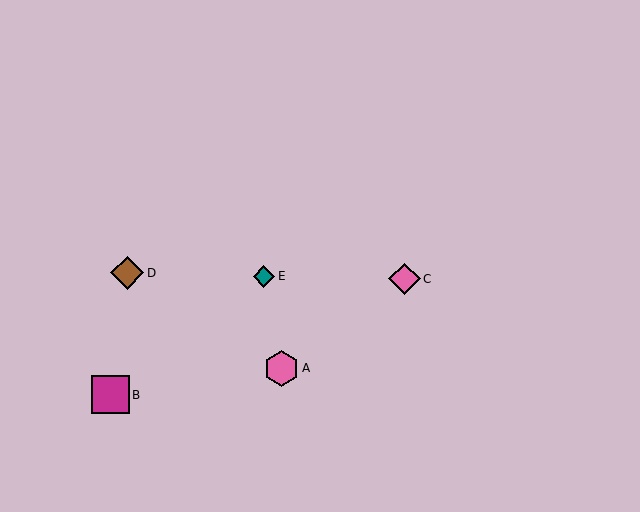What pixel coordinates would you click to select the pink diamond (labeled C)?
Click at (405, 279) to select the pink diamond C.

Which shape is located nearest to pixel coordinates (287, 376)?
The pink hexagon (labeled A) at (281, 368) is nearest to that location.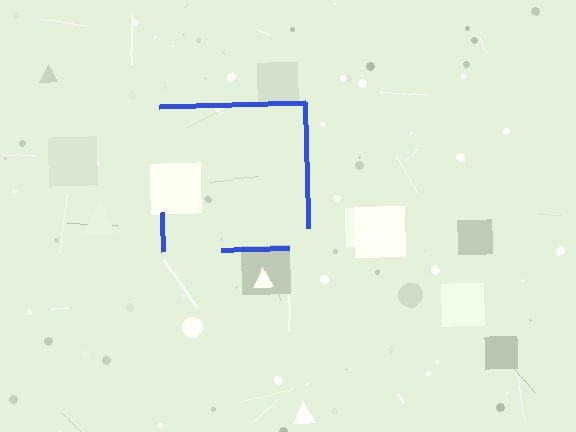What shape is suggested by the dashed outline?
The dashed outline suggests a square.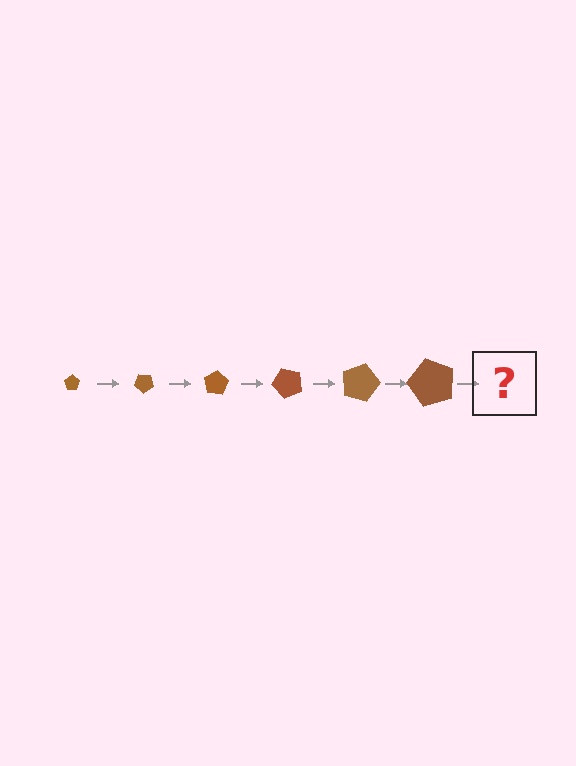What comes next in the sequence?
The next element should be a pentagon, larger than the previous one and rotated 240 degrees from the start.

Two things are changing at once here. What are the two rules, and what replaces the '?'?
The two rules are that the pentagon grows larger each step and it rotates 40 degrees each step. The '?' should be a pentagon, larger than the previous one and rotated 240 degrees from the start.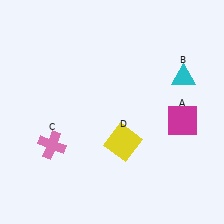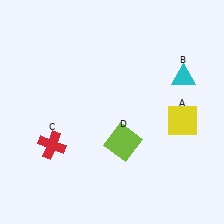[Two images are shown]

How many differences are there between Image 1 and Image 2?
There are 3 differences between the two images.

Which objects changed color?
A changed from magenta to yellow. C changed from pink to red. D changed from yellow to lime.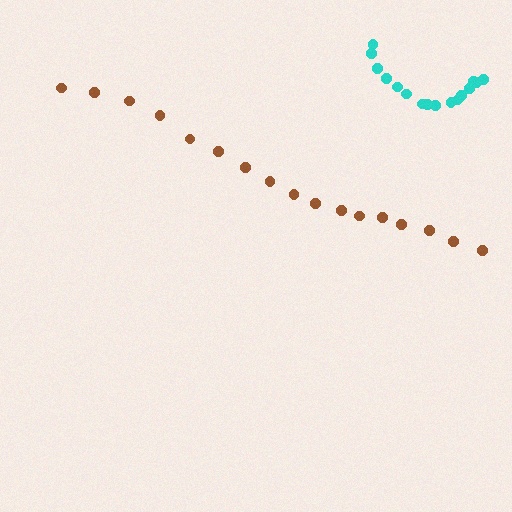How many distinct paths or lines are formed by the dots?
There are 2 distinct paths.